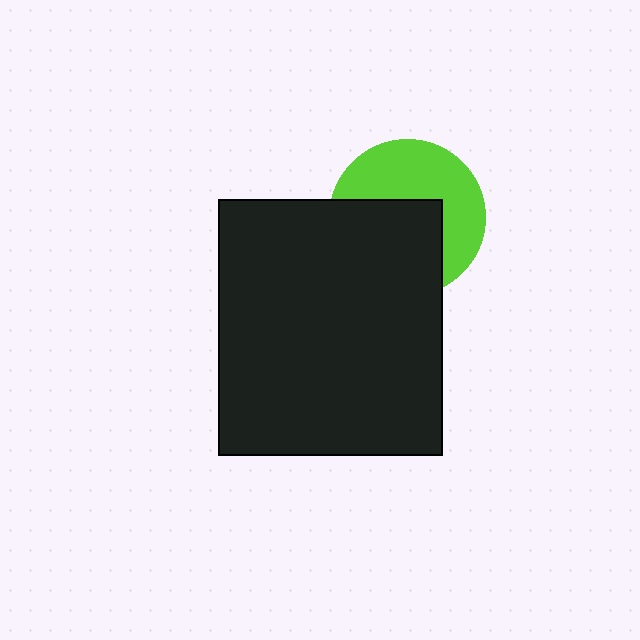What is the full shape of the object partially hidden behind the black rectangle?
The partially hidden object is a lime circle.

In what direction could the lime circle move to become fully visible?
The lime circle could move up. That would shift it out from behind the black rectangle entirely.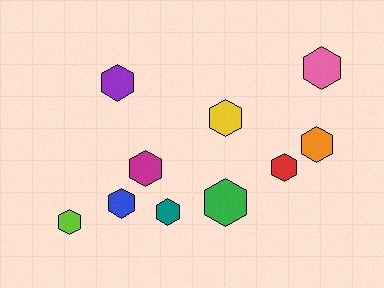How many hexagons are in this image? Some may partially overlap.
There are 10 hexagons.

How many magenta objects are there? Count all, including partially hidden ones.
There is 1 magenta object.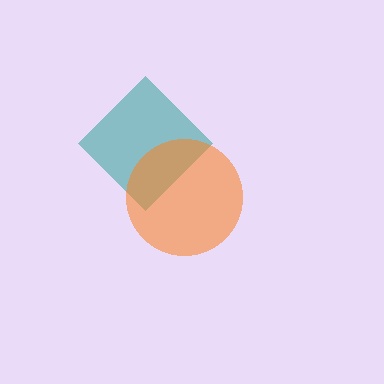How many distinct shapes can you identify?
There are 2 distinct shapes: a teal diamond, an orange circle.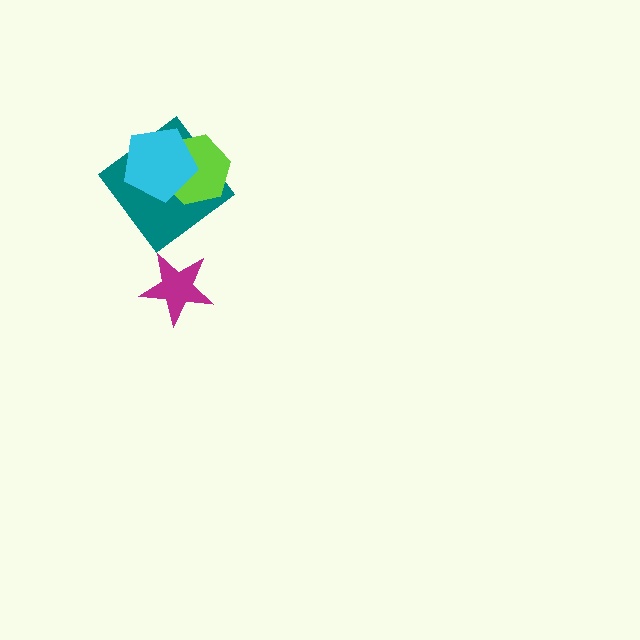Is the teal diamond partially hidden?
Yes, it is partially covered by another shape.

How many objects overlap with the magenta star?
0 objects overlap with the magenta star.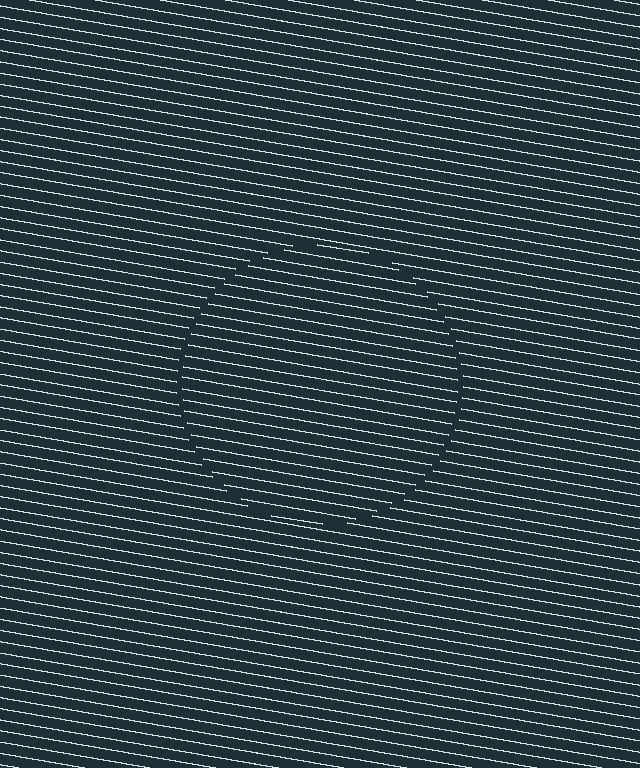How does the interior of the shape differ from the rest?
The interior of the shape contains the same grating, shifted by half a period — the contour is defined by the phase discontinuity where line-ends from the inner and outer gratings abut.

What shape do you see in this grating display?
An illusory circle. The interior of the shape contains the same grating, shifted by half a period — the contour is defined by the phase discontinuity where line-ends from the inner and outer gratings abut.